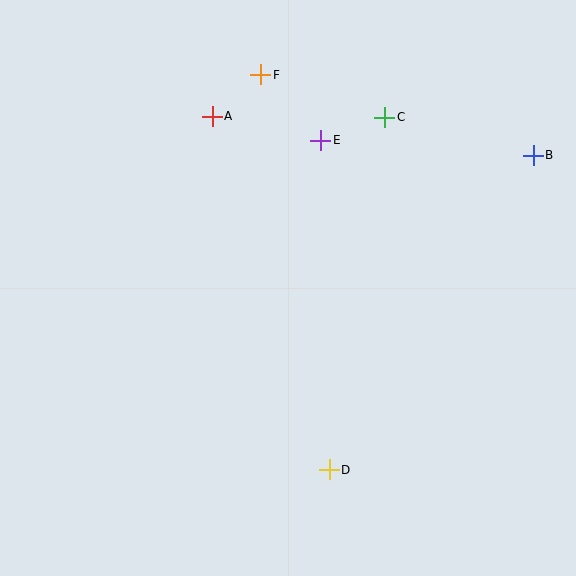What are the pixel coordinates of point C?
Point C is at (385, 117).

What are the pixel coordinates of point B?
Point B is at (533, 155).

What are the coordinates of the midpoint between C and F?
The midpoint between C and F is at (323, 96).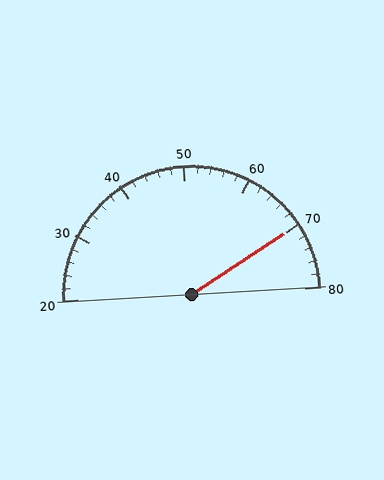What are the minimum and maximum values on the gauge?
The gauge ranges from 20 to 80.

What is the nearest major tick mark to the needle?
The nearest major tick mark is 70.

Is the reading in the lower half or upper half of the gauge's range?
The reading is in the upper half of the range (20 to 80).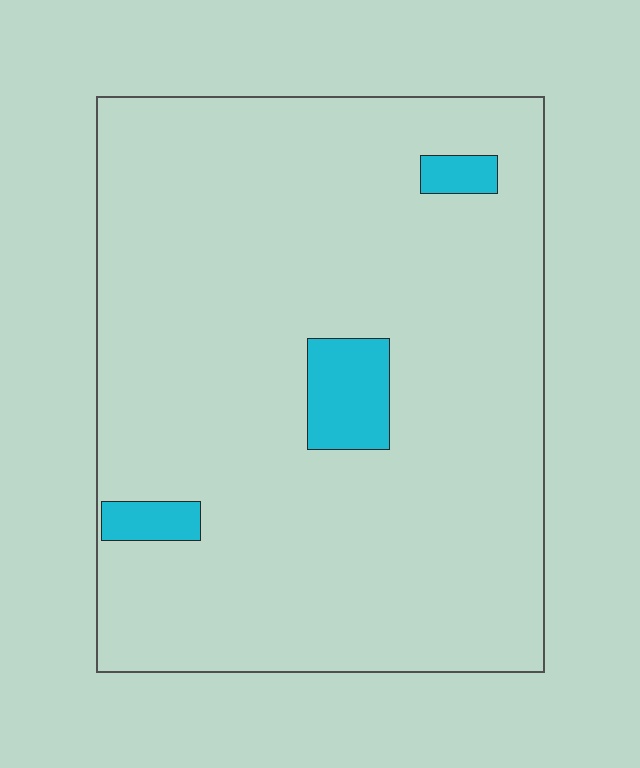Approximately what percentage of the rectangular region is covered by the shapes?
Approximately 5%.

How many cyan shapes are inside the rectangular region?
3.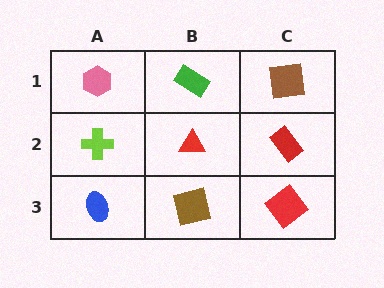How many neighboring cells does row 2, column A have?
3.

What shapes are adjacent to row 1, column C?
A red rectangle (row 2, column C), a green rectangle (row 1, column B).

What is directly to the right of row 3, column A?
A brown square.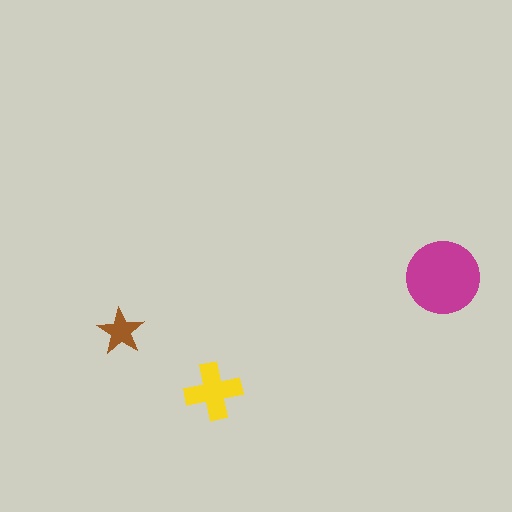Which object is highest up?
The magenta circle is topmost.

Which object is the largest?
The magenta circle.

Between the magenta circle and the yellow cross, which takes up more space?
The magenta circle.